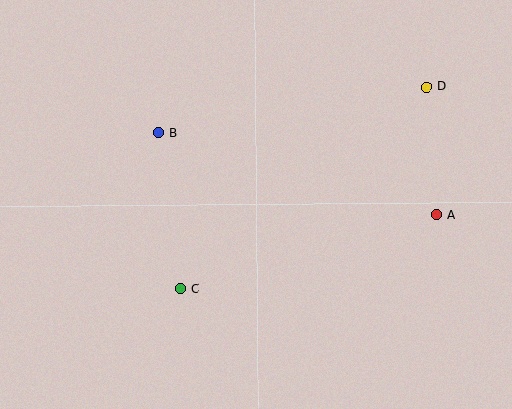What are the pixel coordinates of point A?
Point A is at (436, 215).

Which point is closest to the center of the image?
Point C at (180, 288) is closest to the center.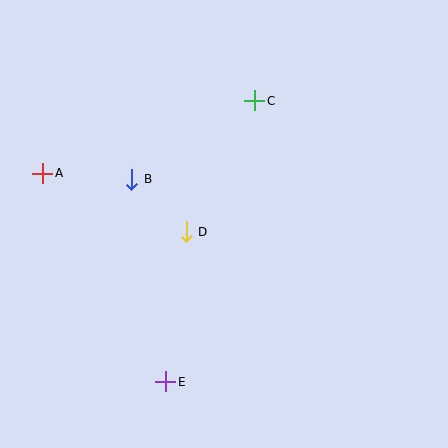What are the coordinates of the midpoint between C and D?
The midpoint between C and D is at (220, 166).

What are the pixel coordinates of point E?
Point E is at (166, 382).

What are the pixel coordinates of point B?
Point B is at (132, 179).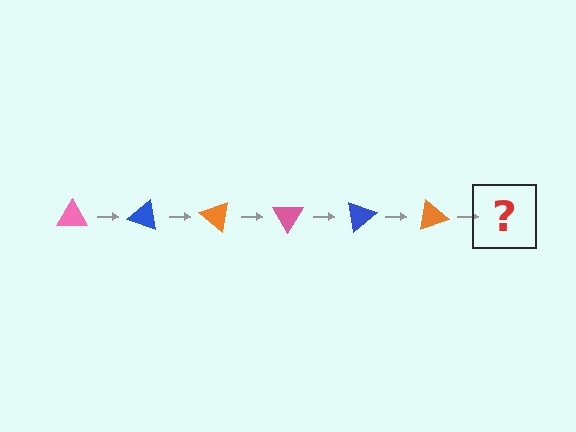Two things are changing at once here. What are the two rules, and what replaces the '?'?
The two rules are that it rotates 20 degrees each step and the color cycles through pink, blue, and orange. The '?' should be a pink triangle, rotated 120 degrees from the start.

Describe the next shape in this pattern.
It should be a pink triangle, rotated 120 degrees from the start.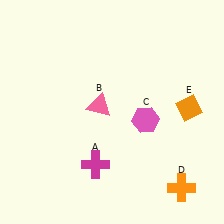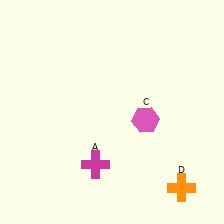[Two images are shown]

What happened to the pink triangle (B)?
The pink triangle (B) was removed in Image 2. It was in the top-left area of Image 1.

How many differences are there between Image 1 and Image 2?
There are 2 differences between the two images.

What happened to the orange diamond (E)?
The orange diamond (E) was removed in Image 2. It was in the top-right area of Image 1.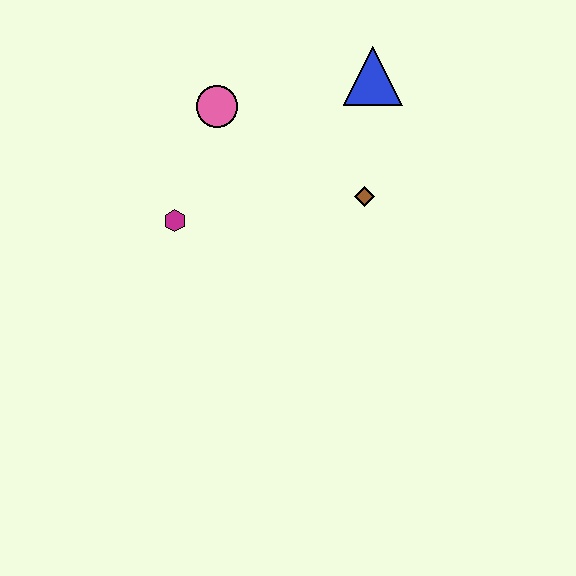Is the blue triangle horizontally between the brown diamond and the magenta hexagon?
No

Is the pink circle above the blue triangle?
No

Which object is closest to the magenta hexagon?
The pink circle is closest to the magenta hexagon.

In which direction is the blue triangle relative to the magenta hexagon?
The blue triangle is to the right of the magenta hexagon.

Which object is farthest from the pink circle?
The brown diamond is farthest from the pink circle.